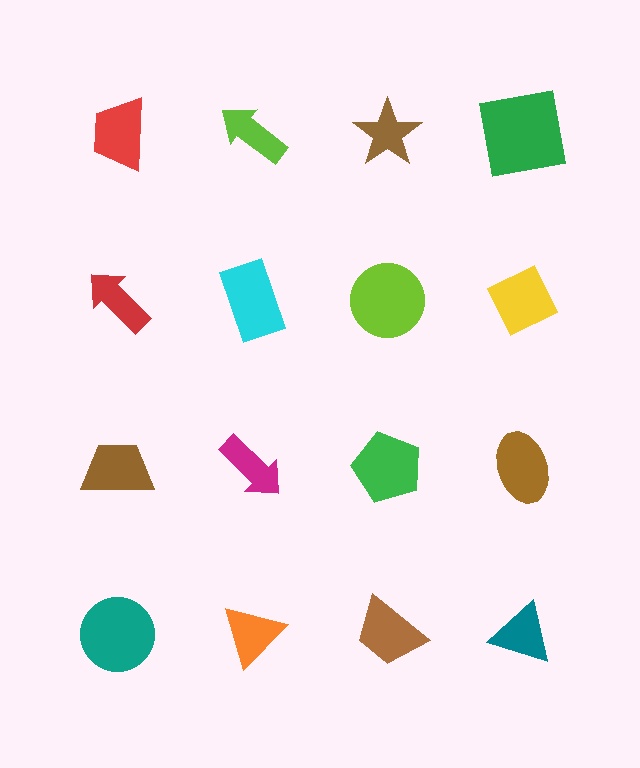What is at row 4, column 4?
A teal triangle.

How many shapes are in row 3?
4 shapes.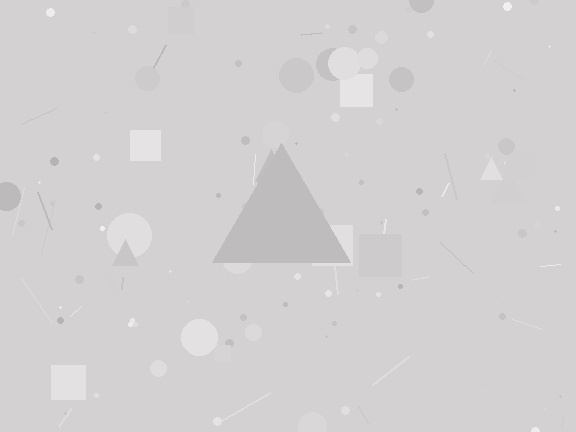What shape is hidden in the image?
A triangle is hidden in the image.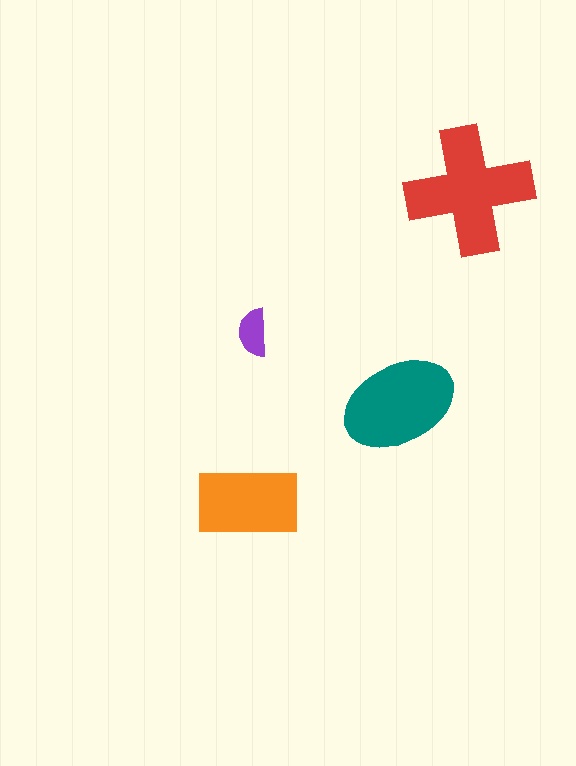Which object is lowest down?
The orange rectangle is bottommost.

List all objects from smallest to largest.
The purple semicircle, the orange rectangle, the teal ellipse, the red cross.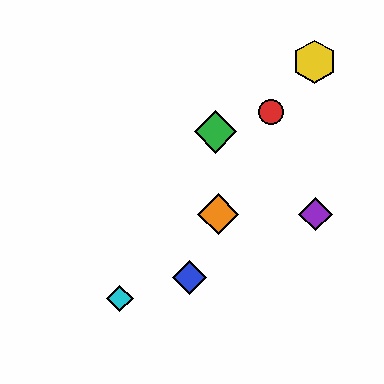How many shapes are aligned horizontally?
2 shapes (the purple diamond, the orange diamond) are aligned horizontally.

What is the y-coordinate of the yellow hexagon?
The yellow hexagon is at y≈62.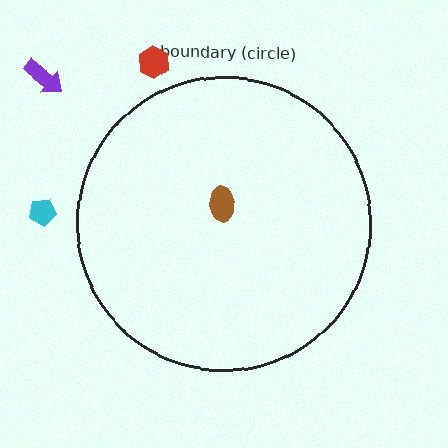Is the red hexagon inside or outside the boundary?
Outside.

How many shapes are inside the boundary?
1 inside, 3 outside.